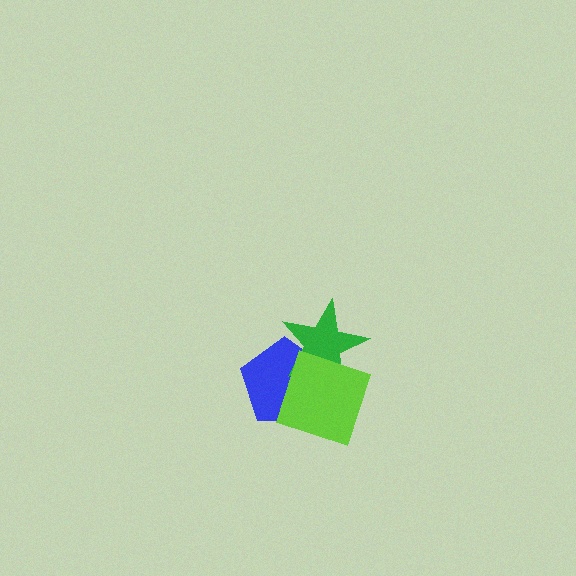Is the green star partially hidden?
Yes, it is partially covered by another shape.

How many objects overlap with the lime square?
2 objects overlap with the lime square.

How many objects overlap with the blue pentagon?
2 objects overlap with the blue pentagon.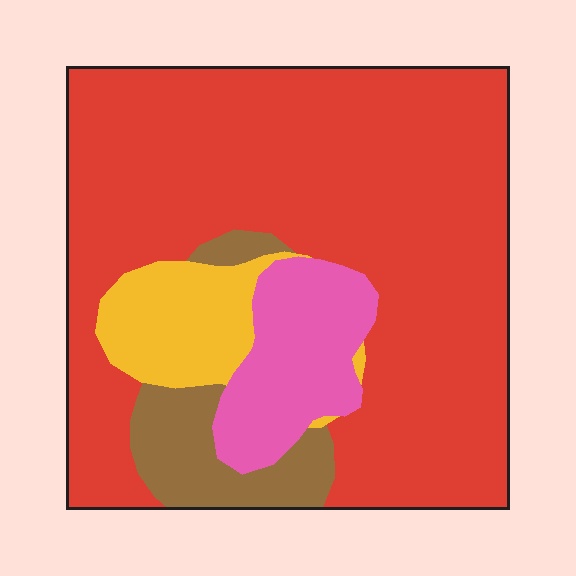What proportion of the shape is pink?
Pink takes up about one eighth (1/8) of the shape.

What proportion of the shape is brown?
Brown takes up about one tenth (1/10) of the shape.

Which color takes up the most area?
Red, at roughly 70%.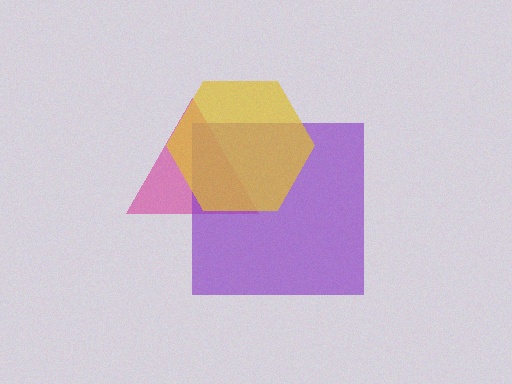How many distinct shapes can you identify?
There are 3 distinct shapes: a magenta triangle, a purple square, a yellow hexagon.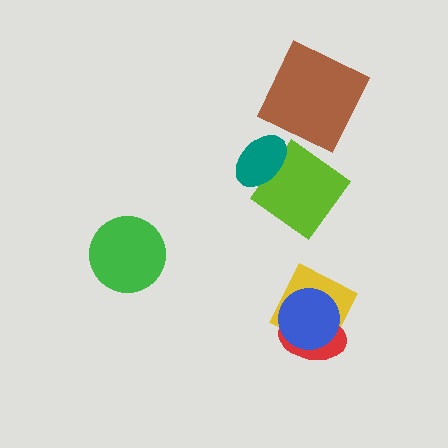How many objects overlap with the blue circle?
2 objects overlap with the blue circle.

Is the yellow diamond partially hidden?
Yes, it is partially covered by another shape.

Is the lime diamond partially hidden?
Yes, it is partially covered by another shape.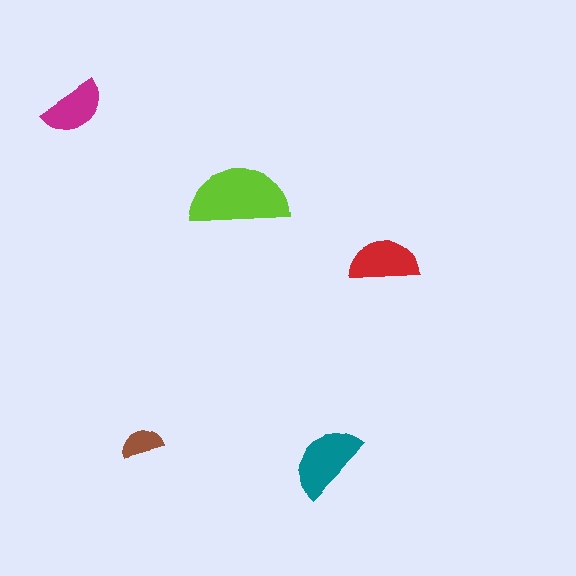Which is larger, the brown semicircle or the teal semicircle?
The teal one.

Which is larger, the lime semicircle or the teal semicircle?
The lime one.